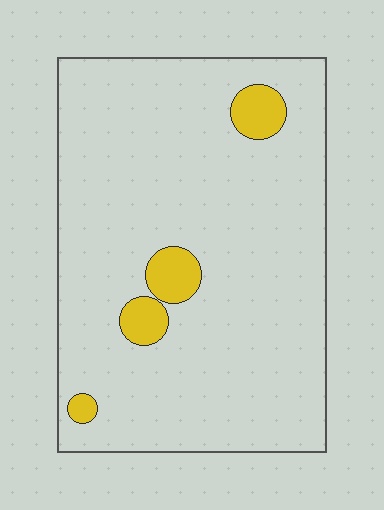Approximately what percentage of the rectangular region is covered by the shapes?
Approximately 5%.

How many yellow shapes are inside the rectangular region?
4.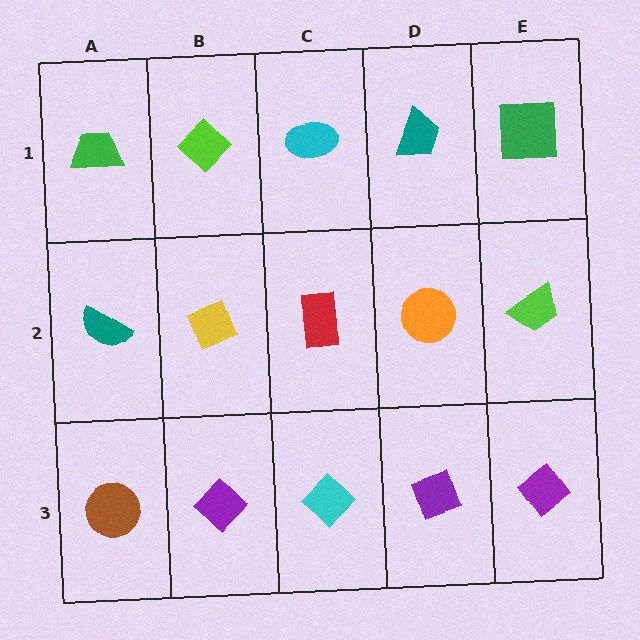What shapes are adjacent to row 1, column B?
A yellow diamond (row 2, column B), a green trapezoid (row 1, column A), a cyan ellipse (row 1, column C).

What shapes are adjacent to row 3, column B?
A yellow diamond (row 2, column B), a brown circle (row 3, column A), a cyan diamond (row 3, column C).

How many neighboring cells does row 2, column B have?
4.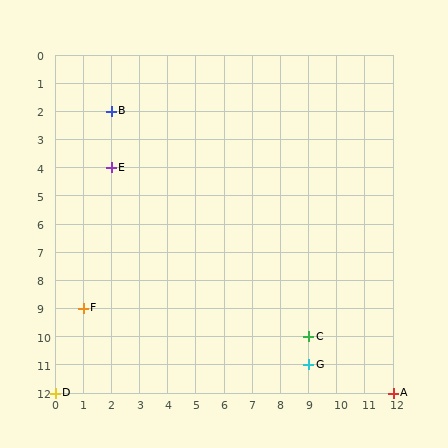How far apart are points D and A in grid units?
Points D and A are 12 columns apart.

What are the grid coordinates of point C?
Point C is at grid coordinates (9, 10).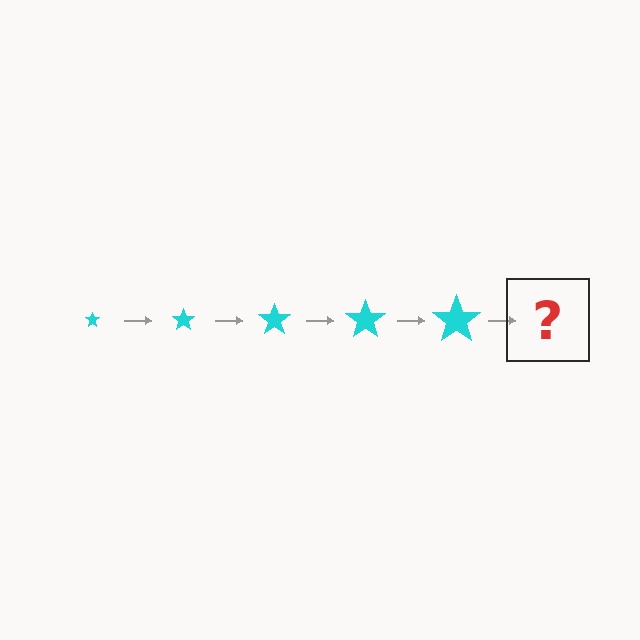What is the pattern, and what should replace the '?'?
The pattern is that the star gets progressively larger each step. The '?' should be a cyan star, larger than the previous one.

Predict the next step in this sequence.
The next step is a cyan star, larger than the previous one.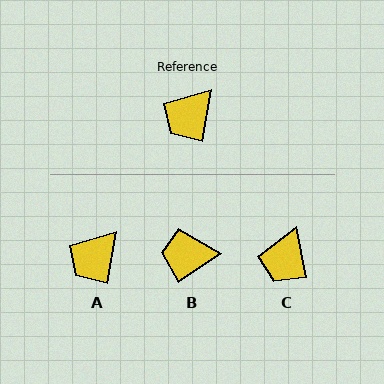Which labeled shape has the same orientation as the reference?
A.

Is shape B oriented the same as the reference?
No, it is off by about 46 degrees.